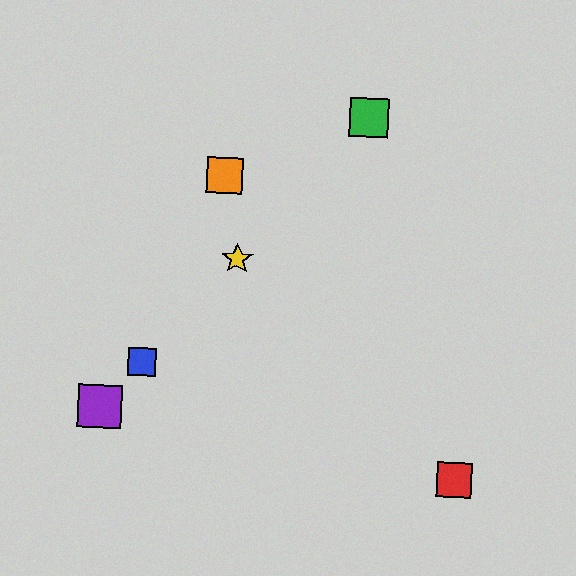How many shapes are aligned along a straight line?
4 shapes (the blue square, the green square, the yellow star, the purple square) are aligned along a straight line.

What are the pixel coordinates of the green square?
The green square is at (369, 117).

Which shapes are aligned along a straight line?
The blue square, the green square, the yellow star, the purple square are aligned along a straight line.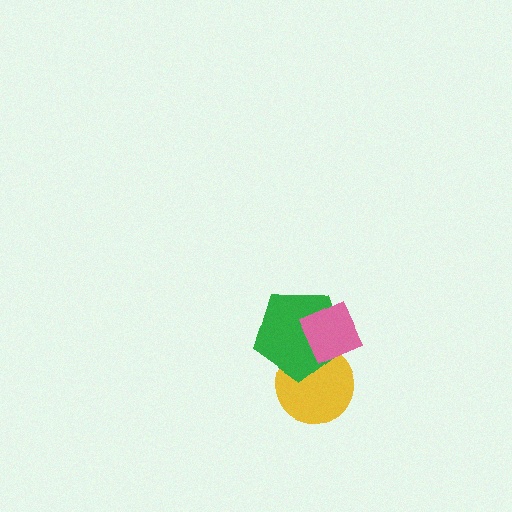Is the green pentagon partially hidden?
Yes, it is partially covered by another shape.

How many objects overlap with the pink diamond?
2 objects overlap with the pink diamond.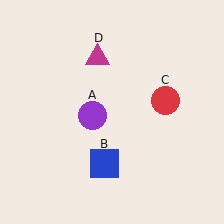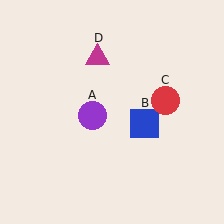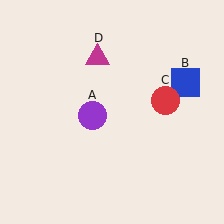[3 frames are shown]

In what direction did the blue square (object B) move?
The blue square (object B) moved up and to the right.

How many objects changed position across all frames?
1 object changed position: blue square (object B).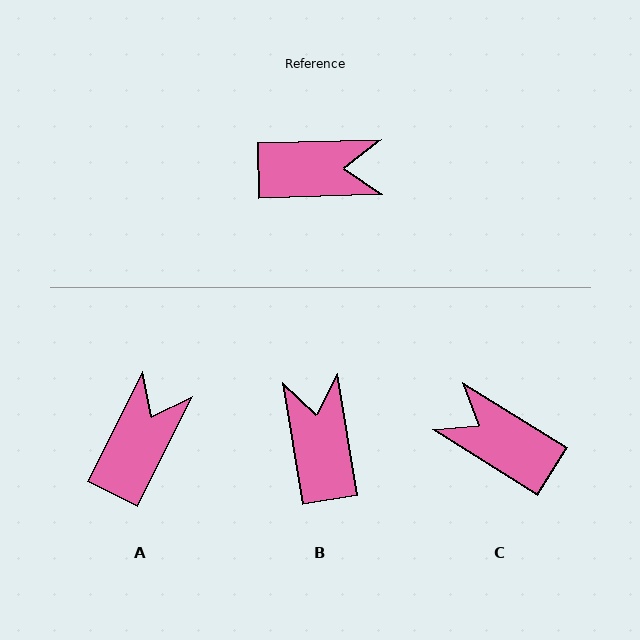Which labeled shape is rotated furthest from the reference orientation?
C, about 146 degrees away.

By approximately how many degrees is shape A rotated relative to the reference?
Approximately 62 degrees counter-clockwise.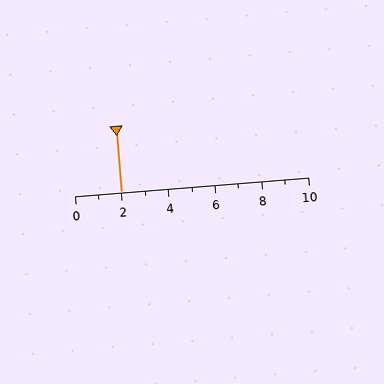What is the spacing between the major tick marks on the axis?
The major ticks are spaced 2 apart.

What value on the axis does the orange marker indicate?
The marker indicates approximately 2.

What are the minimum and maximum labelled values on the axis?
The axis runs from 0 to 10.